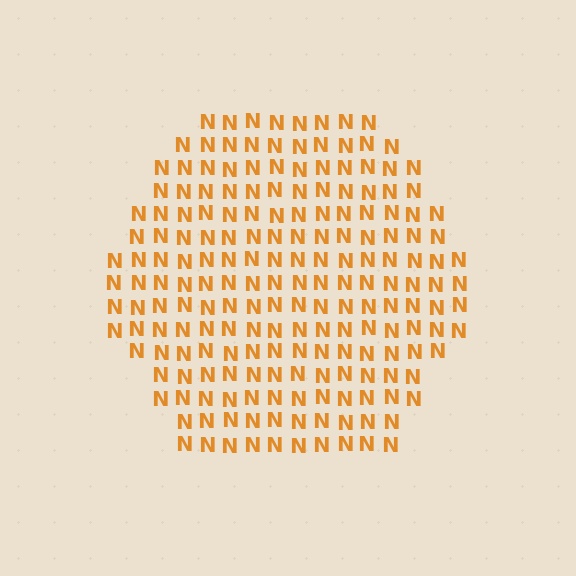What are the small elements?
The small elements are letter N's.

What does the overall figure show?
The overall figure shows a hexagon.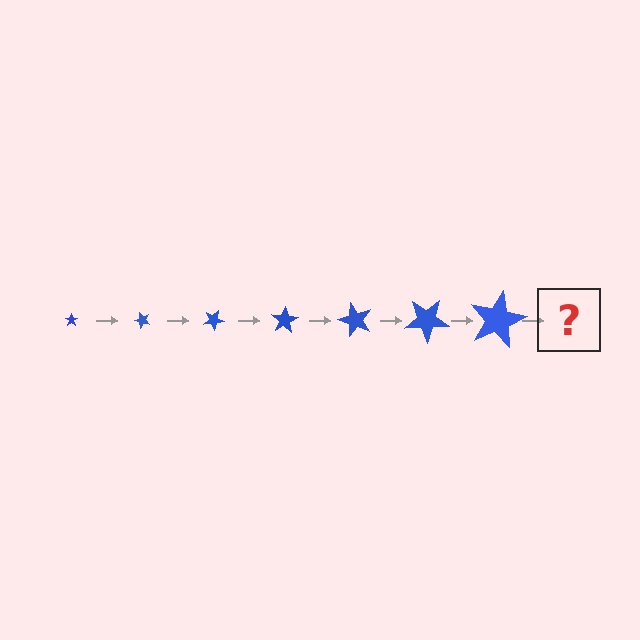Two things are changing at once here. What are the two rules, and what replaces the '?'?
The two rules are that the star grows larger each step and it rotates 50 degrees each step. The '?' should be a star, larger than the previous one and rotated 350 degrees from the start.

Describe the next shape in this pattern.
It should be a star, larger than the previous one and rotated 350 degrees from the start.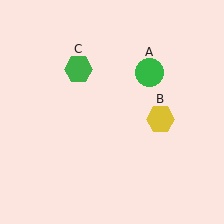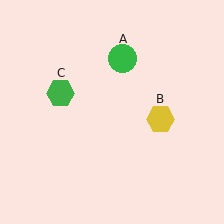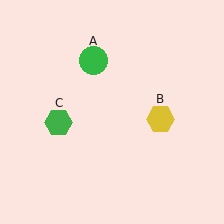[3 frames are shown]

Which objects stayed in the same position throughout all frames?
Yellow hexagon (object B) remained stationary.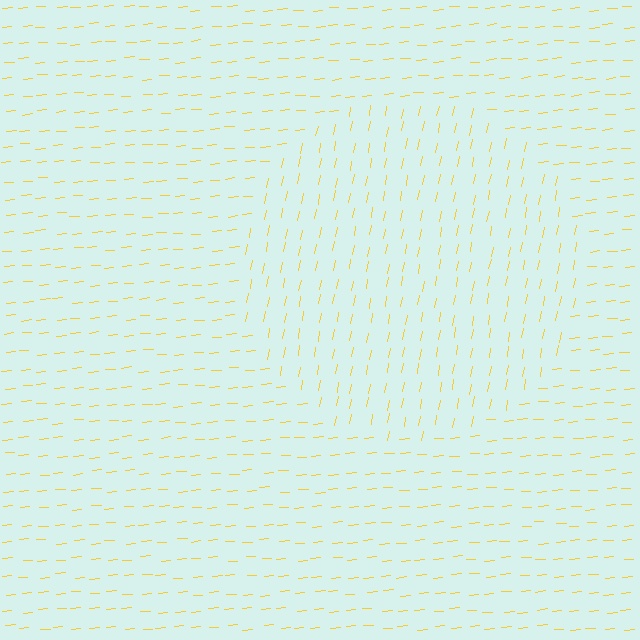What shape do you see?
I see a circle.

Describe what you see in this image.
The image is filled with small yellow line segments. A circle region in the image has lines oriented differently from the surrounding lines, creating a visible texture boundary.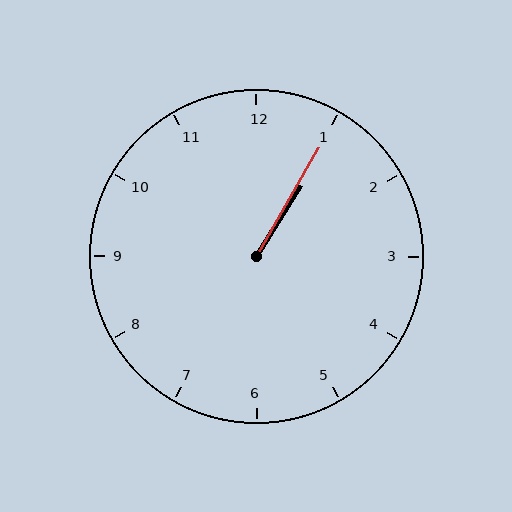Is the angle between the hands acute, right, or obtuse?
It is acute.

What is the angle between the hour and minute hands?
Approximately 2 degrees.